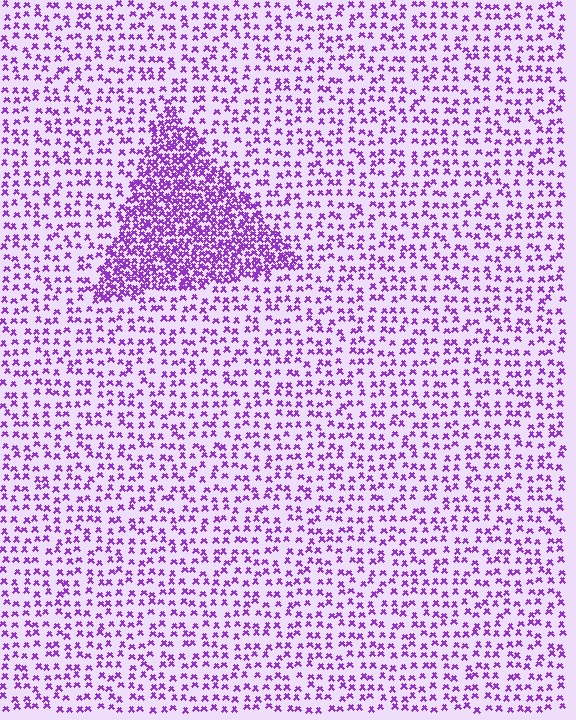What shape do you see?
I see a triangle.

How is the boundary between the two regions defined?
The boundary is defined by a change in element density (approximately 2.5x ratio). All elements are the same color, size, and shape.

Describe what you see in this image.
The image contains small purple elements arranged at two different densities. A triangle-shaped region is visible where the elements are more densely packed than the surrounding area.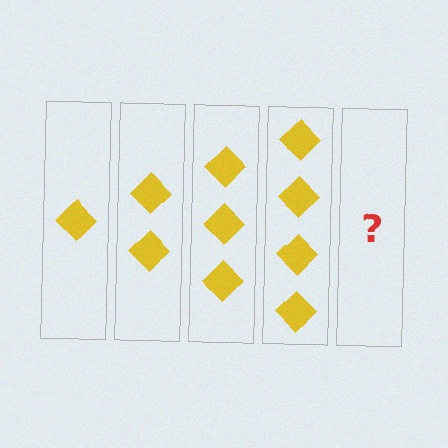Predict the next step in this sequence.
The next step is 5 diamonds.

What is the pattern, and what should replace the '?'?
The pattern is that each step adds one more diamond. The '?' should be 5 diamonds.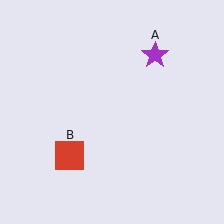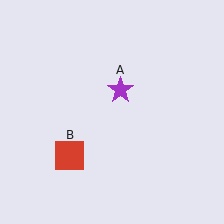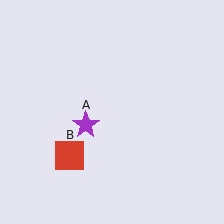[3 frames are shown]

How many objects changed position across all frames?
1 object changed position: purple star (object A).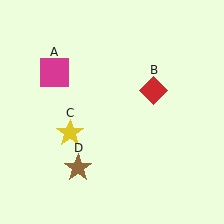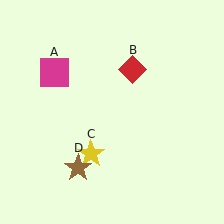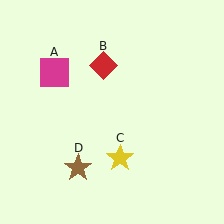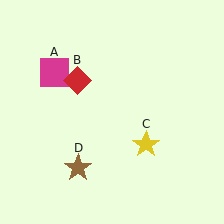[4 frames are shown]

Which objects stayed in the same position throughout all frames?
Magenta square (object A) and brown star (object D) remained stationary.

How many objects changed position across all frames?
2 objects changed position: red diamond (object B), yellow star (object C).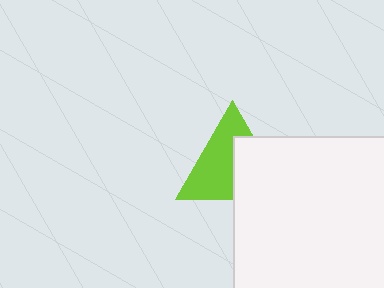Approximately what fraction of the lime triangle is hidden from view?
Roughly 42% of the lime triangle is hidden behind the white rectangle.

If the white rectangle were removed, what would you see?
You would see the complete lime triangle.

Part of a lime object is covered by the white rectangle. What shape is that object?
It is a triangle.